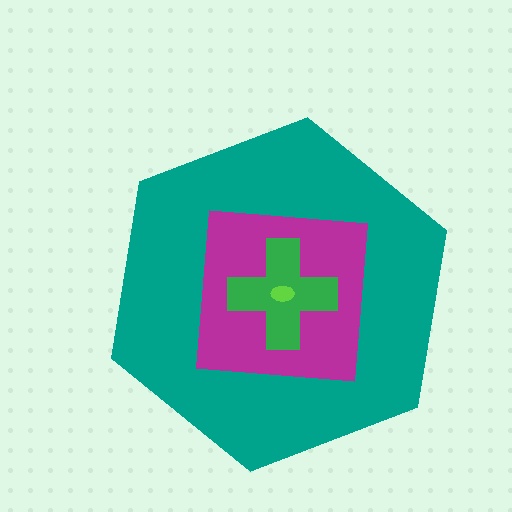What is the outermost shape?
The teal hexagon.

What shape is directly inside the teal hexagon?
The magenta square.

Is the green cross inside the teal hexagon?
Yes.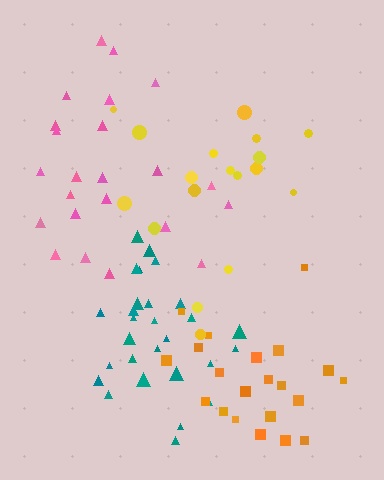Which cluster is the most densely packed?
Teal.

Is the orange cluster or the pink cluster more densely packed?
Orange.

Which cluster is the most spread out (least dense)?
Pink.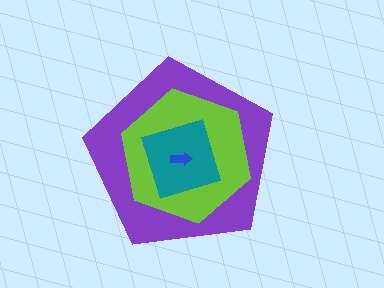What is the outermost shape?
The purple pentagon.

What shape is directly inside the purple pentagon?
The lime hexagon.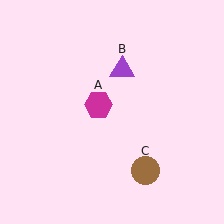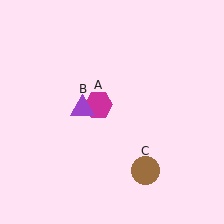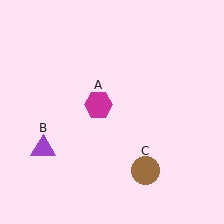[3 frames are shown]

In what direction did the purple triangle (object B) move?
The purple triangle (object B) moved down and to the left.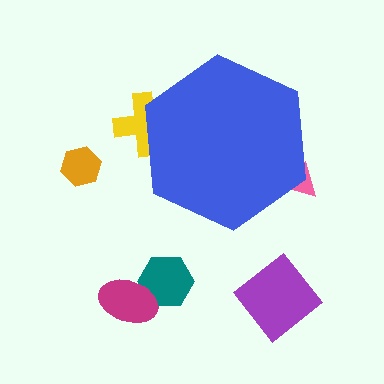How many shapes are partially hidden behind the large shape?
2 shapes are partially hidden.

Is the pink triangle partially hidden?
Yes, the pink triangle is partially hidden behind the blue hexagon.